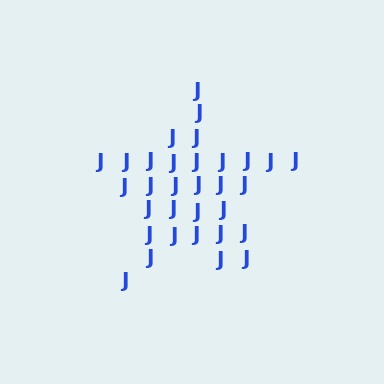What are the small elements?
The small elements are letter J's.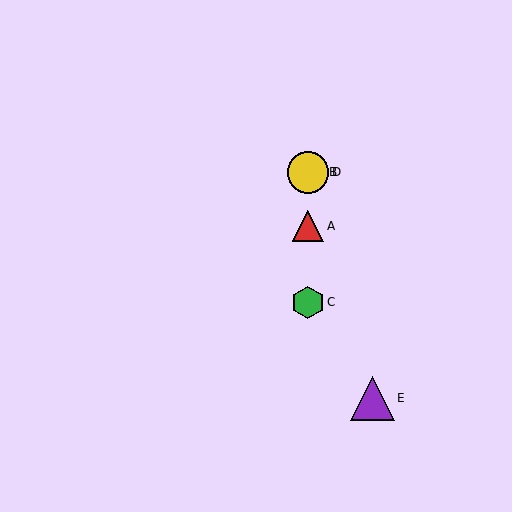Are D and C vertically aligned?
Yes, both are at x≈308.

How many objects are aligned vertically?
4 objects (A, B, C, D) are aligned vertically.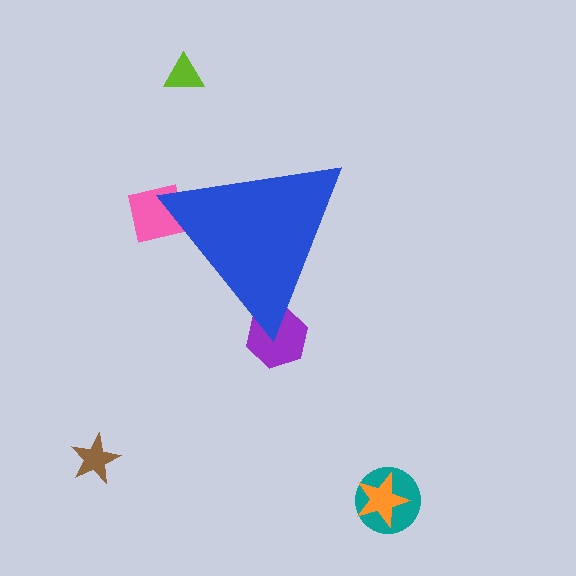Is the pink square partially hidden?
Yes, the pink square is partially hidden behind the blue triangle.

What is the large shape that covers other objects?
A blue triangle.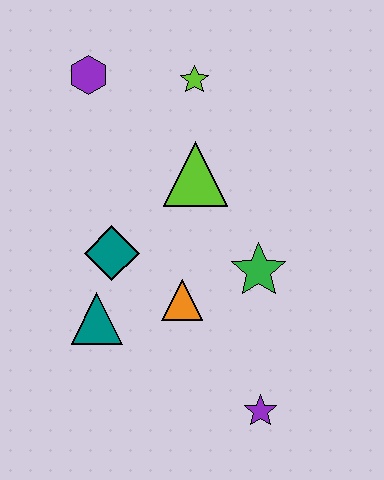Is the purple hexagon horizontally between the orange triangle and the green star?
No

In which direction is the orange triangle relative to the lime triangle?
The orange triangle is below the lime triangle.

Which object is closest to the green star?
The orange triangle is closest to the green star.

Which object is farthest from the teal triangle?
The lime star is farthest from the teal triangle.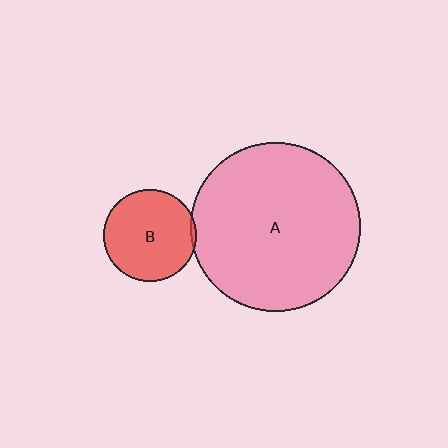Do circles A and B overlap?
Yes.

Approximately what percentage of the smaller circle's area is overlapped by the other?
Approximately 5%.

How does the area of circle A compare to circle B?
Approximately 3.4 times.